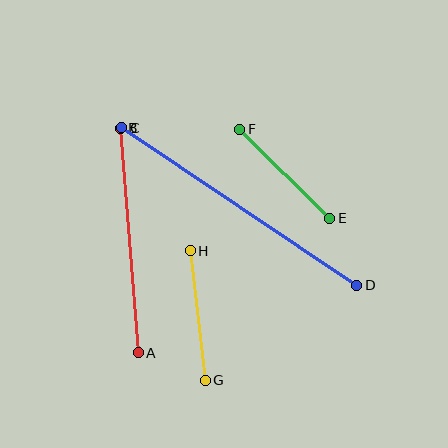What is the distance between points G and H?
The distance is approximately 130 pixels.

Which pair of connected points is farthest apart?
Points C and D are farthest apart.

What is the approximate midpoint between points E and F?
The midpoint is at approximately (285, 174) pixels.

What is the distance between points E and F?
The distance is approximately 127 pixels.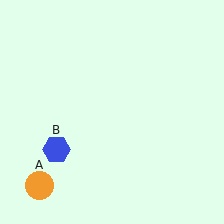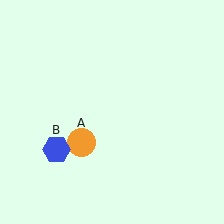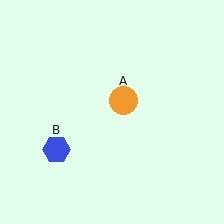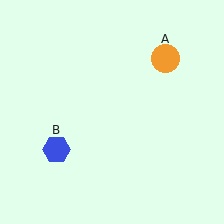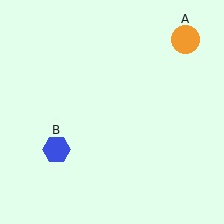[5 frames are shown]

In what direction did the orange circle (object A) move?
The orange circle (object A) moved up and to the right.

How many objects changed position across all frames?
1 object changed position: orange circle (object A).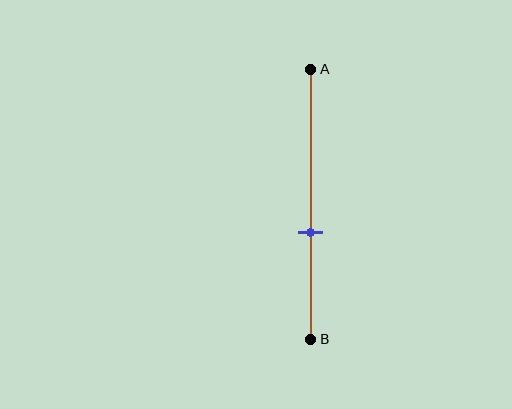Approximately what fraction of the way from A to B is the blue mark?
The blue mark is approximately 60% of the way from A to B.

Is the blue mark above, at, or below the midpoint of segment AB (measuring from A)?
The blue mark is below the midpoint of segment AB.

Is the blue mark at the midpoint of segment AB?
No, the mark is at about 60% from A, not at the 50% midpoint.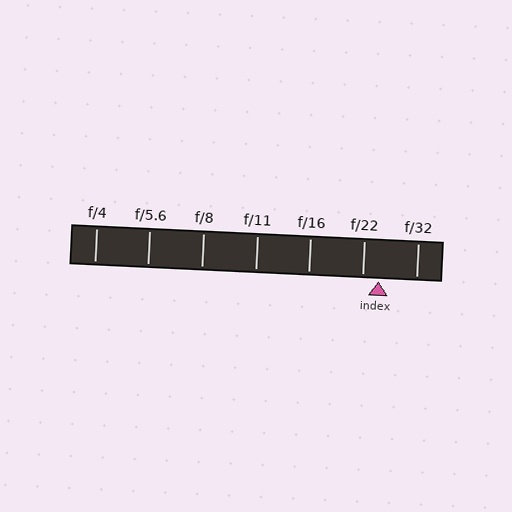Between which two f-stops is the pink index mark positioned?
The index mark is between f/22 and f/32.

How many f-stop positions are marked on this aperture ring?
There are 7 f-stop positions marked.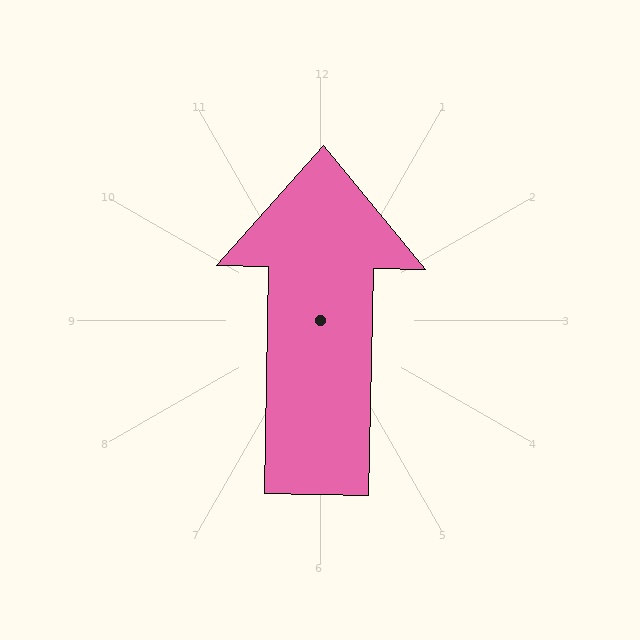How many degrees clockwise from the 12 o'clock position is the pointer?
Approximately 1 degrees.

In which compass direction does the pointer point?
North.